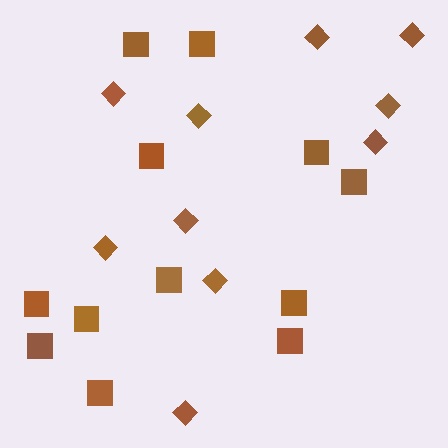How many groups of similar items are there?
There are 2 groups: one group of squares (12) and one group of diamonds (10).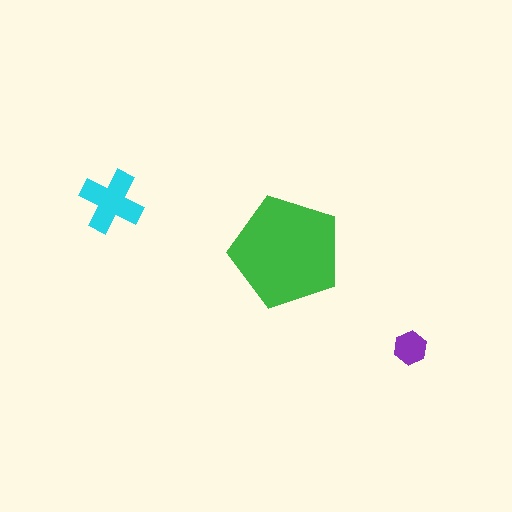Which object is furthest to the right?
The purple hexagon is rightmost.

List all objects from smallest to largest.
The purple hexagon, the cyan cross, the green pentagon.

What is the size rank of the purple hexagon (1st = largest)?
3rd.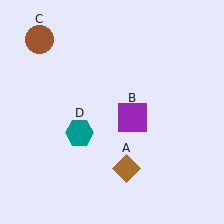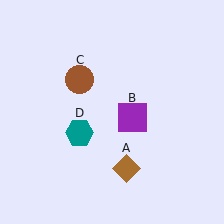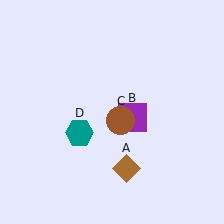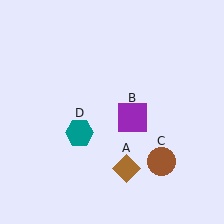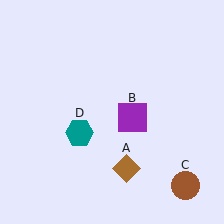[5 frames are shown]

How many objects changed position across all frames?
1 object changed position: brown circle (object C).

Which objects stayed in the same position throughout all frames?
Brown diamond (object A) and purple square (object B) and teal hexagon (object D) remained stationary.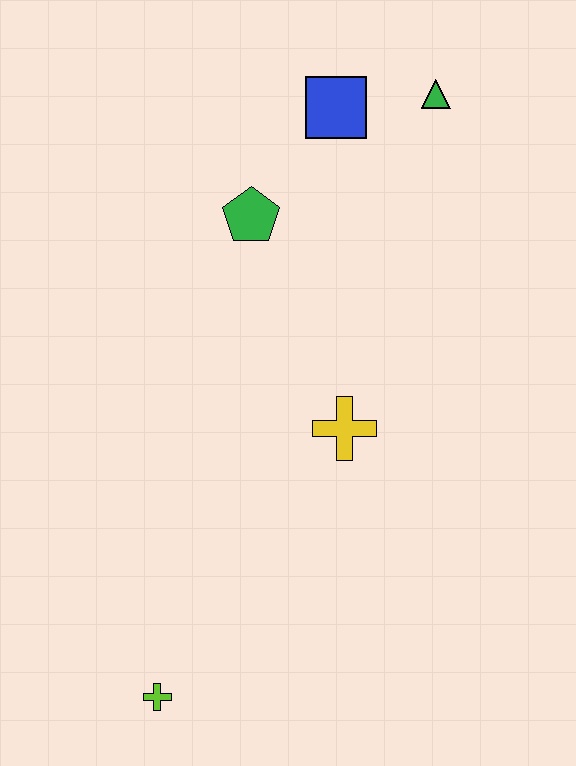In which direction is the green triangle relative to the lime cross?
The green triangle is above the lime cross.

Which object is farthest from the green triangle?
The lime cross is farthest from the green triangle.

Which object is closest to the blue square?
The green triangle is closest to the blue square.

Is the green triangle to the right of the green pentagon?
Yes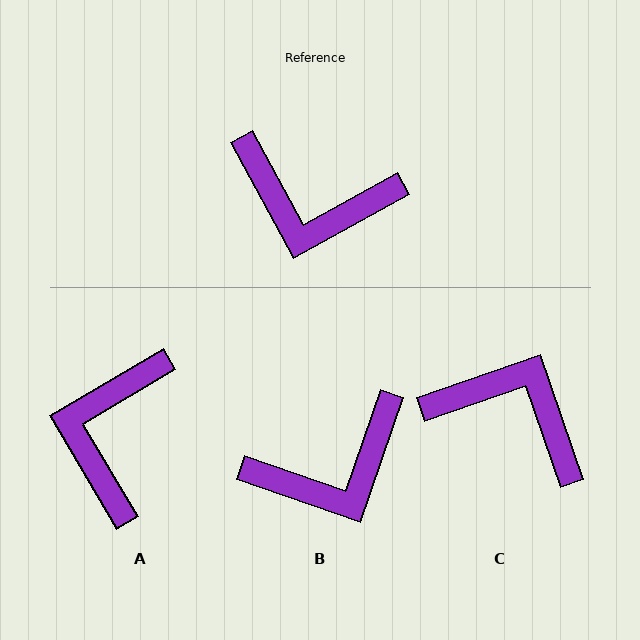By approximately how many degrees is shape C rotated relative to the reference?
Approximately 170 degrees counter-clockwise.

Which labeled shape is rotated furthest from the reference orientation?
C, about 170 degrees away.